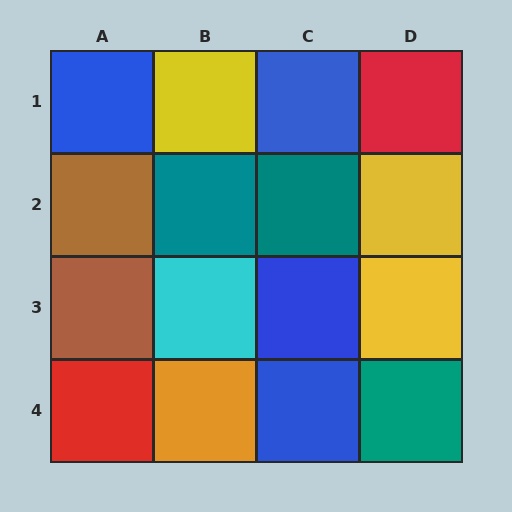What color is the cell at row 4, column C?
Blue.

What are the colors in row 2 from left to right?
Brown, teal, teal, yellow.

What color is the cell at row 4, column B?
Orange.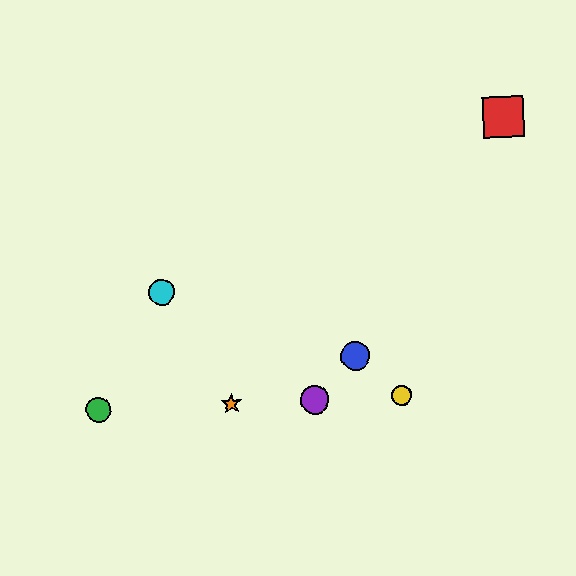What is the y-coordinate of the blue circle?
The blue circle is at y≈356.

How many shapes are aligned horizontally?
4 shapes (the green circle, the yellow circle, the purple circle, the orange star) are aligned horizontally.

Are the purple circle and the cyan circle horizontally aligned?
No, the purple circle is at y≈400 and the cyan circle is at y≈293.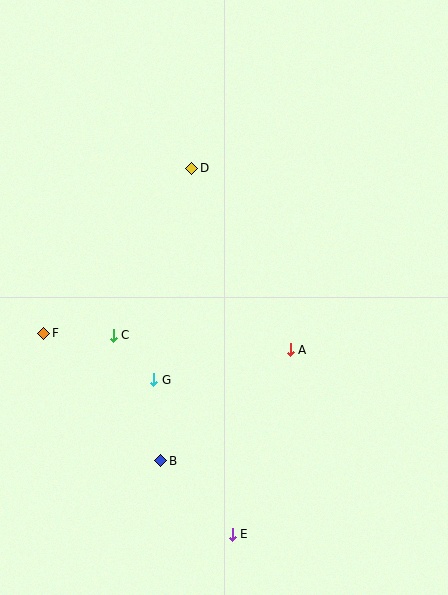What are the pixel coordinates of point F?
Point F is at (44, 333).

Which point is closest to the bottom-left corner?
Point B is closest to the bottom-left corner.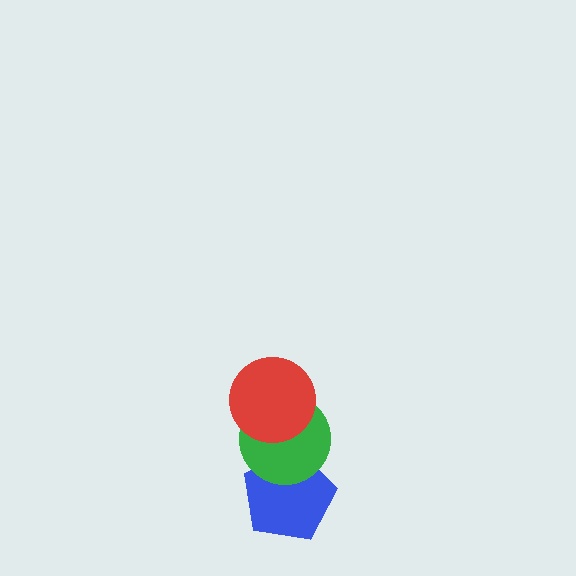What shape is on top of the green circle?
The red circle is on top of the green circle.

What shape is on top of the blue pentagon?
The green circle is on top of the blue pentagon.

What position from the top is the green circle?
The green circle is 2nd from the top.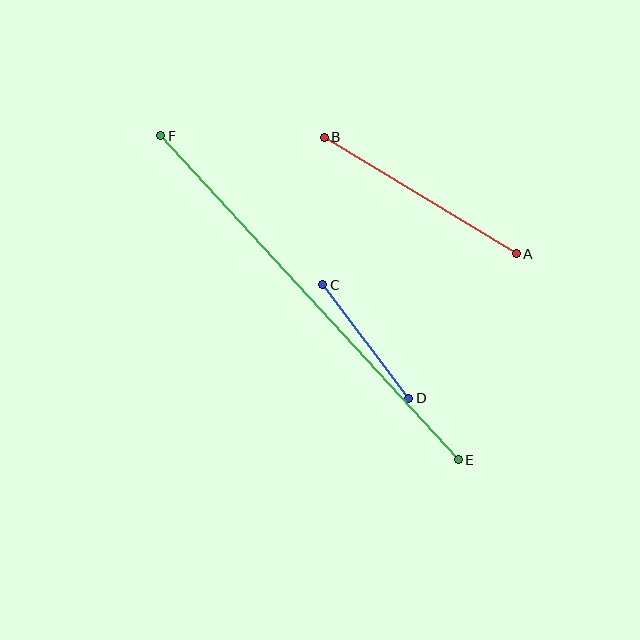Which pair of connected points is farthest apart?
Points E and F are farthest apart.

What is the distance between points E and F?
The distance is approximately 440 pixels.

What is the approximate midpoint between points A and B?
The midpoint is at approximately (420, 196) pixels.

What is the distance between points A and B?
The distance is approximately 225 pixels.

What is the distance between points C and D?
The distance is approximately 142 pixels.